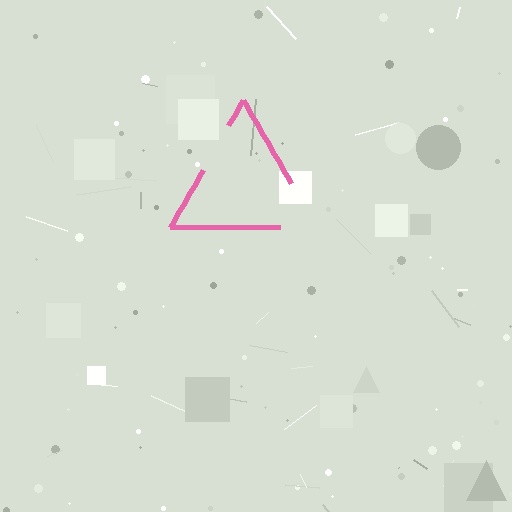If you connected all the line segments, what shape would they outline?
They would outline a triangle.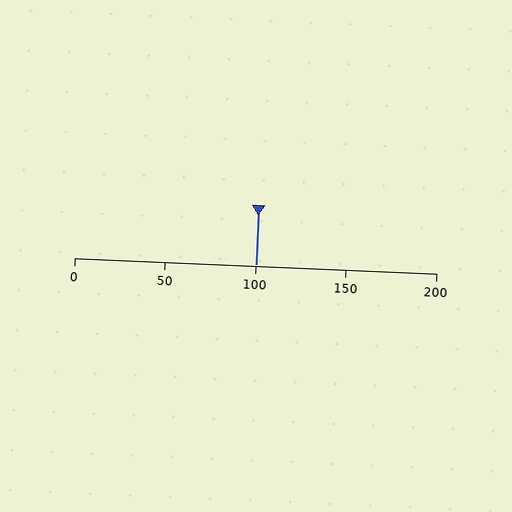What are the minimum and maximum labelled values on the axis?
The axis runs from 0 to 200.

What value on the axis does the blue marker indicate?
The marker indicates approximately 100.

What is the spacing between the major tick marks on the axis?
The major ticks are spaced 50 apart.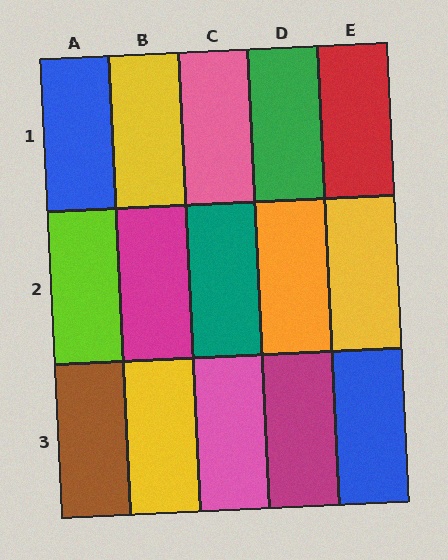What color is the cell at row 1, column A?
Blue.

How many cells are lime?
1 cell is lime.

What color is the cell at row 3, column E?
Blue.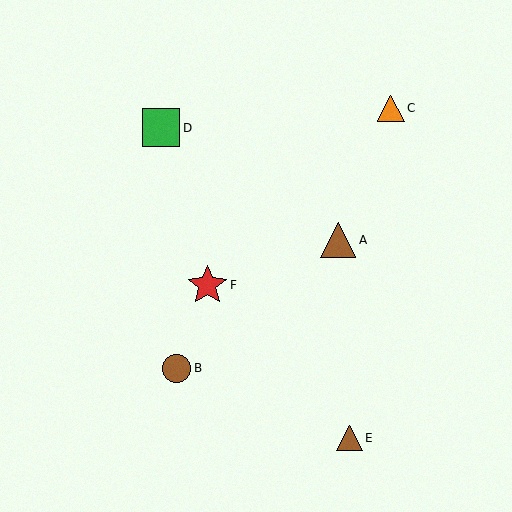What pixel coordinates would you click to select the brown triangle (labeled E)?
Click at (349, 438) to select the brown triangle E.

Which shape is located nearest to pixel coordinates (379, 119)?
The orange triangle (labeled C) at (391, 108) is nearest to that location.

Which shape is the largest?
The red star (labeled F) is the largest.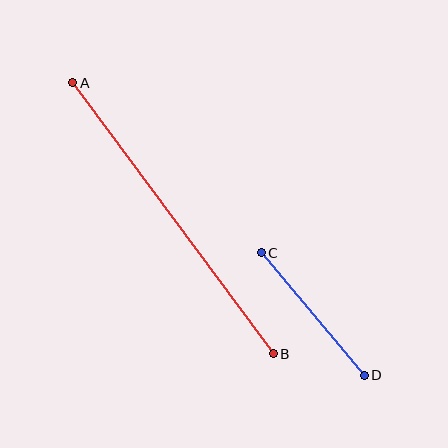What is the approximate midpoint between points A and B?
The midpoint is at approximately (173, 218) pixels.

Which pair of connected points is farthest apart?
Points A and B are farthest apart.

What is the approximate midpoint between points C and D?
The midpoint is at approximately (313, 314) pixels.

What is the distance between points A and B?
The distance is approximately 337 pixels.